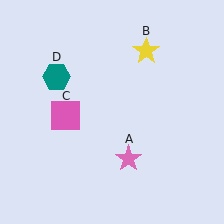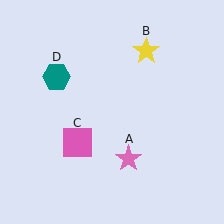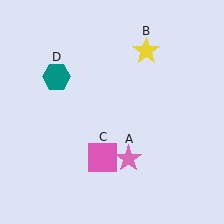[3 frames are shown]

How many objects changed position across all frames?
1 object changed position: pink square (object C).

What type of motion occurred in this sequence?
The pink square (object C) rotated counterclockwise around the center of the scene.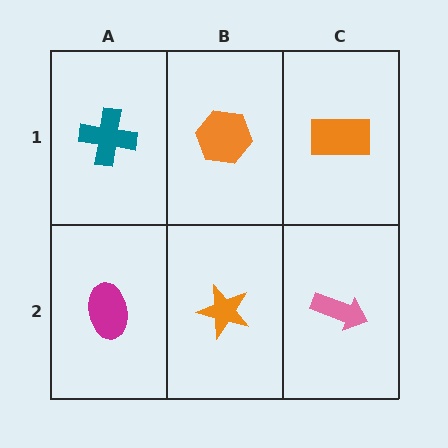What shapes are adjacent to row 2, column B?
An orange hexagon (row 1, column B), a magenta ellipse (row 2, column A), a pink arrow (row 2, column C).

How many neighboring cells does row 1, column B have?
3.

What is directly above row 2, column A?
A teal cross.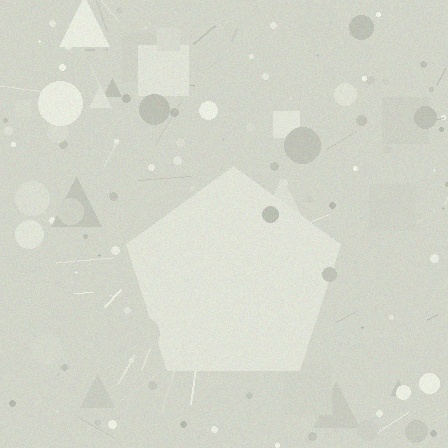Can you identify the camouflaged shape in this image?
The camouflaged shape is a pentagon.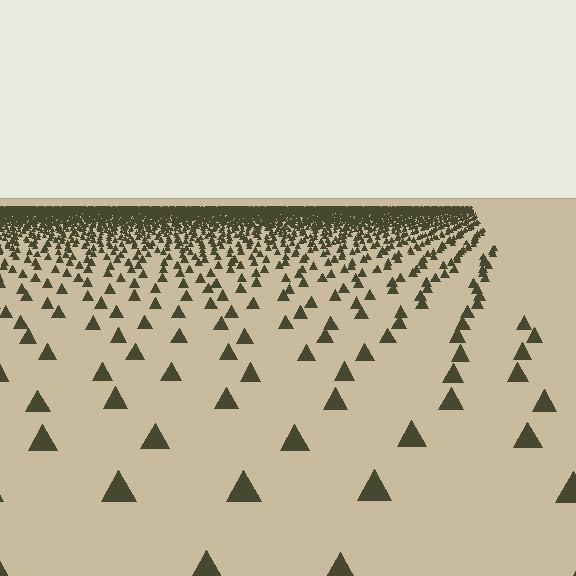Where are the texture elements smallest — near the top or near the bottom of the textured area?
Near the top.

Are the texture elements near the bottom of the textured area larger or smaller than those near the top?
Larger. Near the bottom, elements are closer to the viewer and appear at a bigger on-screen size.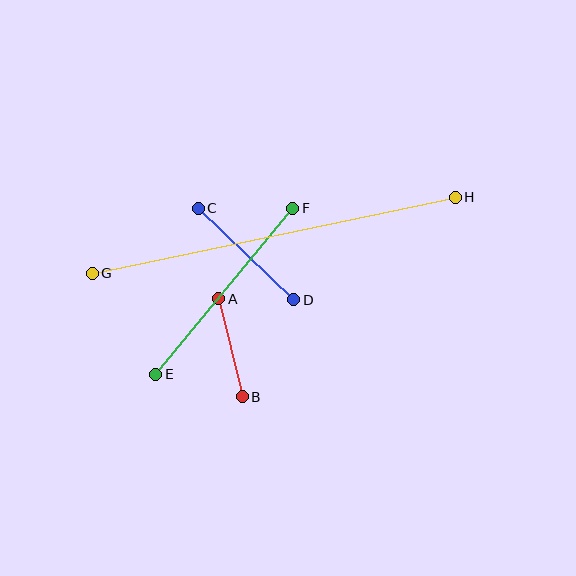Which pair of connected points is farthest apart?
Points G and H are farthest apart.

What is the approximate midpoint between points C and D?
The midpoint is at approximately (246, 254) pixels.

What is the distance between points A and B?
The distance is approximately 101 pixels.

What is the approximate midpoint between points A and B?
The midpoint is at approximately (231, 348) pixels.